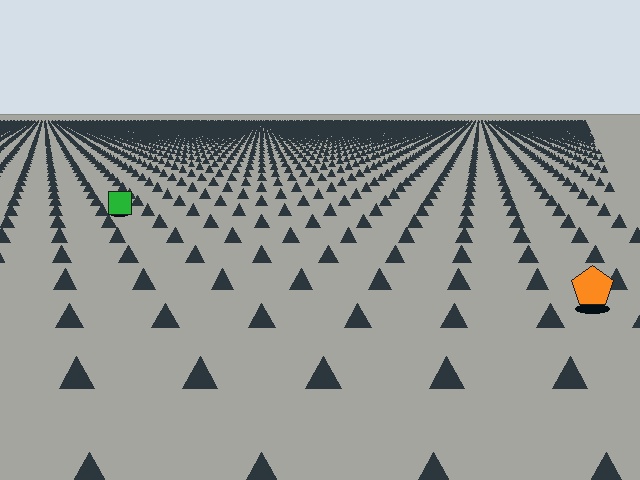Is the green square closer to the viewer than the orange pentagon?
No. The orange pentagon is closer — you can tell from the texture gradient: the ground texture is coarser near it.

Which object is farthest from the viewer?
The green square is farthest from the viewer. It appears smaller and the ground texture around it is denser.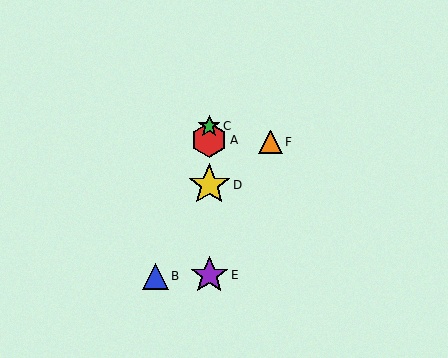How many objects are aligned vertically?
4 objects (A, C, D, E) are aligned vertically.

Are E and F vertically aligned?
No, E is at x≈209 and F is at x≈271.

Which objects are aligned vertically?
Objects A, C, D, E are aligned vertically.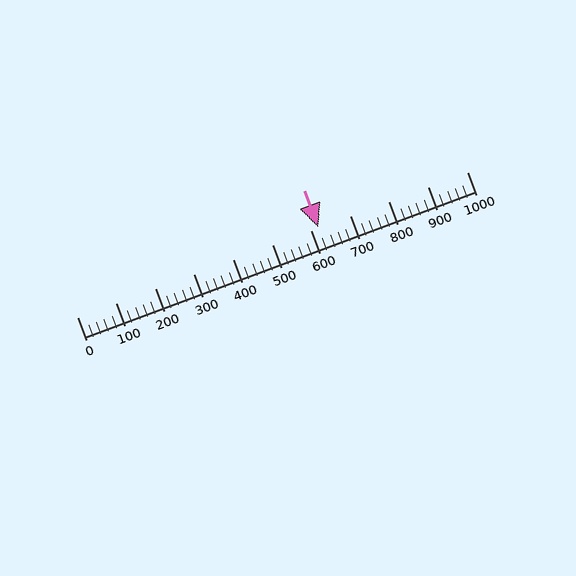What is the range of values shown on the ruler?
The ruler shows values from 0 to 1000.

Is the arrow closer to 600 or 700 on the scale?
The arrow is closer to 600.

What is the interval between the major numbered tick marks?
The major tick marks are spaced 100 units apart.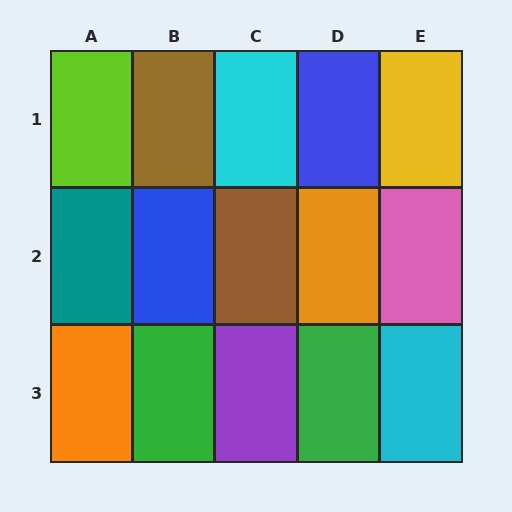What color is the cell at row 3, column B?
Green.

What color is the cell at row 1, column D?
Blue.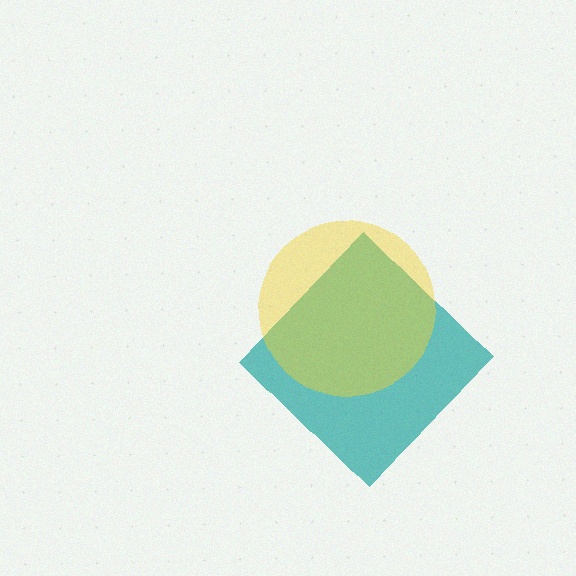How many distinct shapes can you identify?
There are 2 distinct shapes: a teal diamond, a yellow circle.